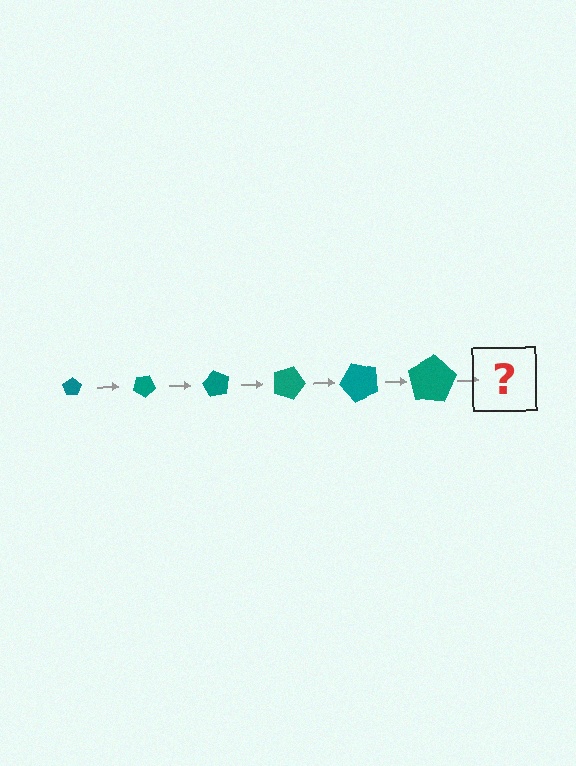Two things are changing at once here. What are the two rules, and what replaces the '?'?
The two rules are that the pentagon grows larger each step and it rotates 30 degrees each step. The '?' should be a pentagon, larger than the previous one and rotated 180 degrees from the start.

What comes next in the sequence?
The next element should be a pentagon, larger than the previous one and rotated 180 degrees from the start.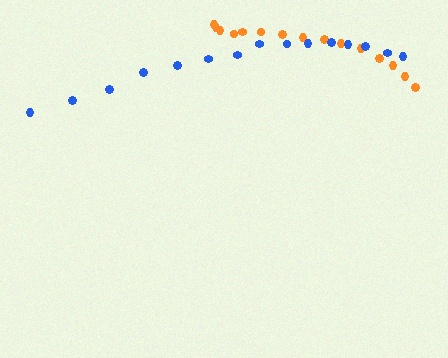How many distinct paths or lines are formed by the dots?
There are 2 distinct paths.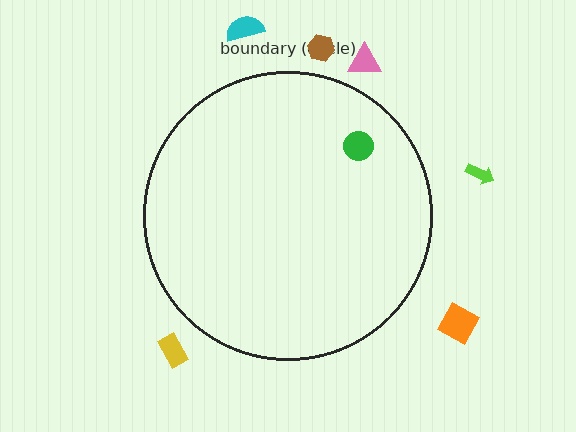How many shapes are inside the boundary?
1 inside, 6 outside.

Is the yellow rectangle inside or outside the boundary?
Outside.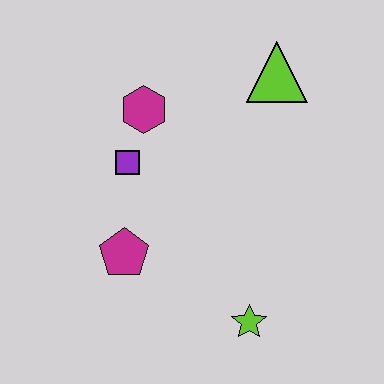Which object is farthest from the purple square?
The lime star is farthest from the purple square.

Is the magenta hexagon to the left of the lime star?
Yes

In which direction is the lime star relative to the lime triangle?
The lime star is below the lime triangle.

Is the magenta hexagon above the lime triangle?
No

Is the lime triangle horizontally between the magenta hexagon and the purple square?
No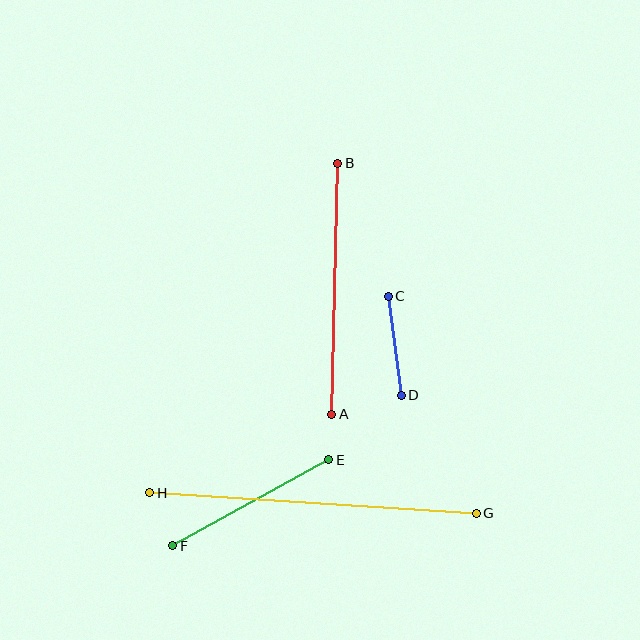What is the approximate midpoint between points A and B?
The midpoint is at approximately (335, 289) pixels.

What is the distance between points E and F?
The distance is approximately 178 pixels.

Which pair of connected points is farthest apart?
Points G and H are farthest apart.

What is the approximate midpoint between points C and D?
The midpoint is at approximately (395, 346) pixels.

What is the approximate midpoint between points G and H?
The midpoint is at approximately (313, 503) pixels.